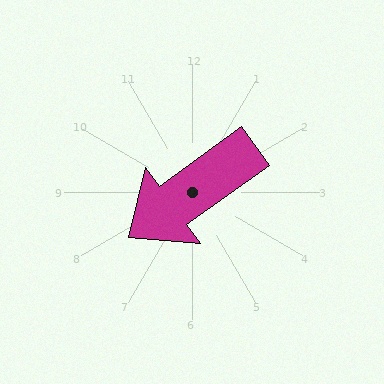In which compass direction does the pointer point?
Southwest.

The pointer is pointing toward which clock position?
Roughly 8 o'clock.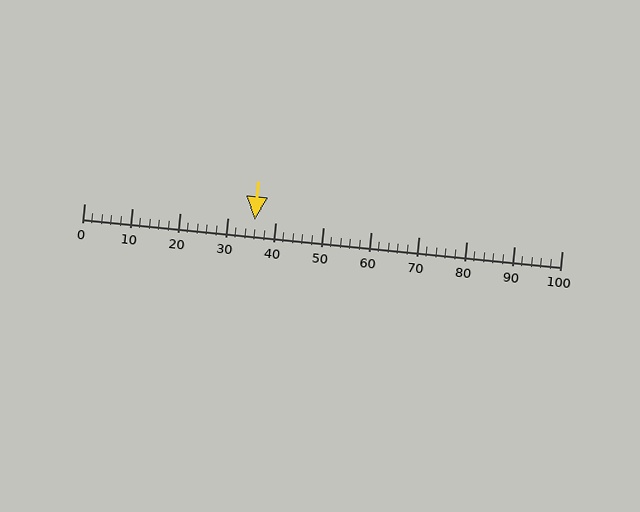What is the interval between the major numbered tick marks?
The major tick marks are spaced 10 units apart.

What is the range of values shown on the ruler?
The ruler shows values from 0 to 100.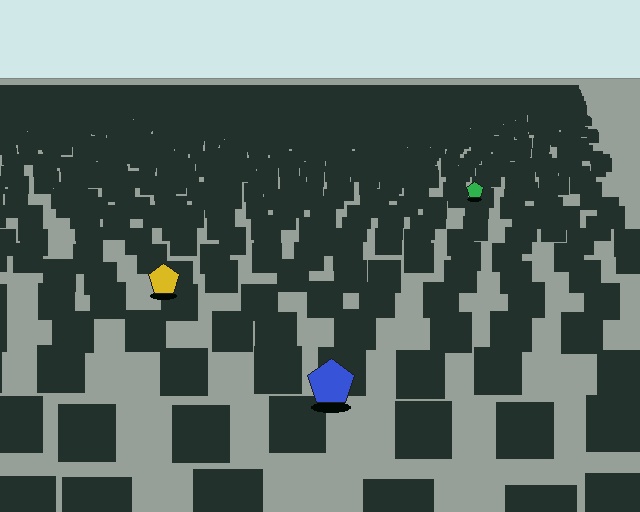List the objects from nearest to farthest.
From nearest to farthest: the blue pentagon, the yellow pentagon, the green pentagon.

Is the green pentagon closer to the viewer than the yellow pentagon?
No. The yellow pentagon is closer — you can tell from the texture gradient: the ground texture is coarser near it.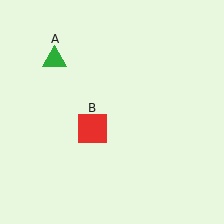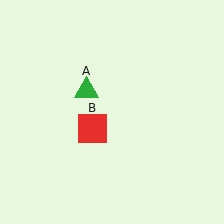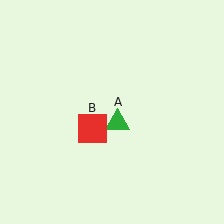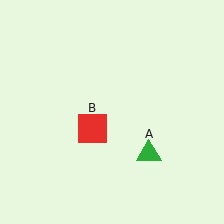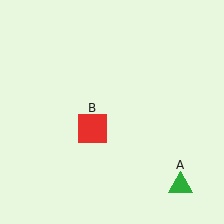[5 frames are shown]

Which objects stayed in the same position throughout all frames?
Red square (object B) remained stationary.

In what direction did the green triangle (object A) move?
The green triangle (object A) moved down and to the right.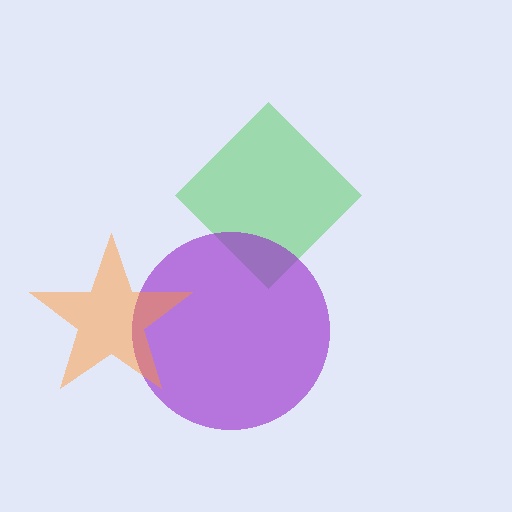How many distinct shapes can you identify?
There are 3 distinct shapes: a green diamond, a purple circle, an orange star.